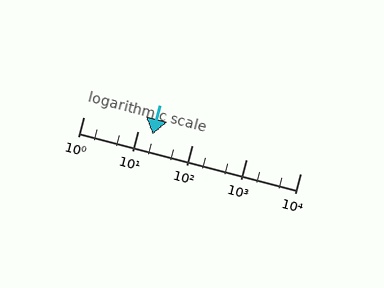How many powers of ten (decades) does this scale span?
The scale spans 4 decades, from 1 to 10000.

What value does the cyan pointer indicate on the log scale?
The pointer indicates approximately 19.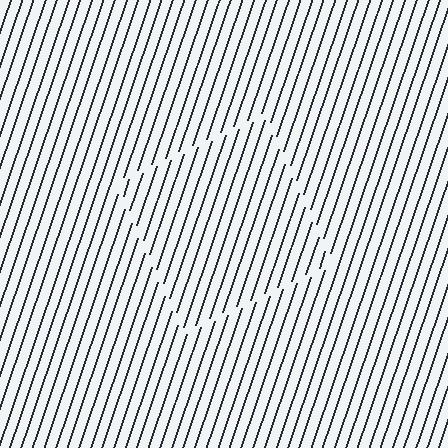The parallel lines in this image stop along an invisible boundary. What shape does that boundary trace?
An illusory square. The interior of the shape contains the same grating, shifted by half a period — the contour is defined by the phase discontinuity where line-ends from the inner and outer gratings abut.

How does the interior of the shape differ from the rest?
The interior of the shape contains the same grating, shifted by half a period — the contour is defined by the phase discontinuity where line-ends from the inner and outer gratings abut.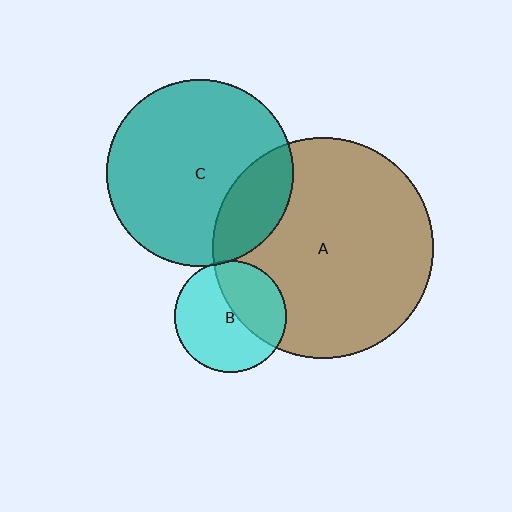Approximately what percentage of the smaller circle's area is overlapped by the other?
Approximately 40%.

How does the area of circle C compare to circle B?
Approximately 2.8 times.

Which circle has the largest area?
Circle A (brown).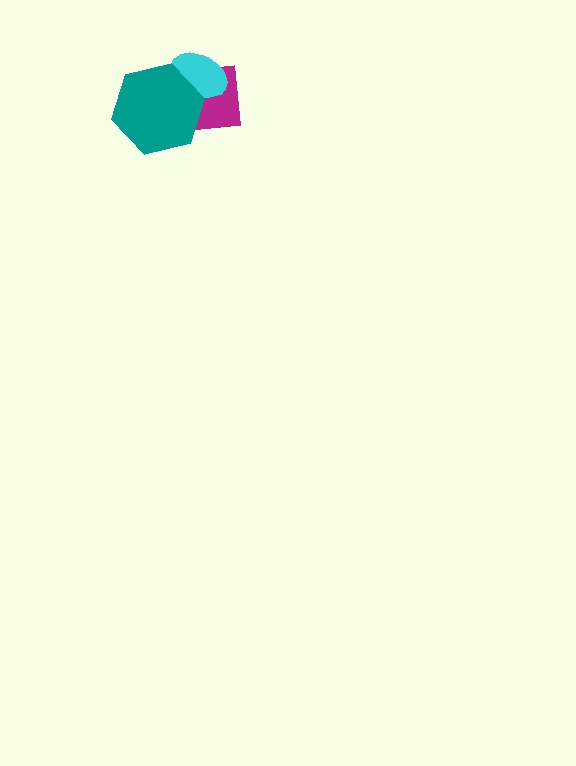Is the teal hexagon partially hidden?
No, no other shape covers it.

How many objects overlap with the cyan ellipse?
2 objects overlap with the cyan ellipse.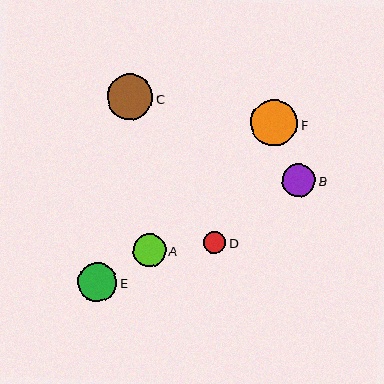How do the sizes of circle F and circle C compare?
Circle F and circle C are approximately the same size.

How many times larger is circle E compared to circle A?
Circle E is approximately 1.2 times the size of circle A.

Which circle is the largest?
Circle F is the largest with a size of approximately 47 pixels.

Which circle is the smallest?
Circle D is the smallest with a size of approximately 22 pixels.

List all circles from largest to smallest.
From largest to smallest: F, C, E, B, A, D.